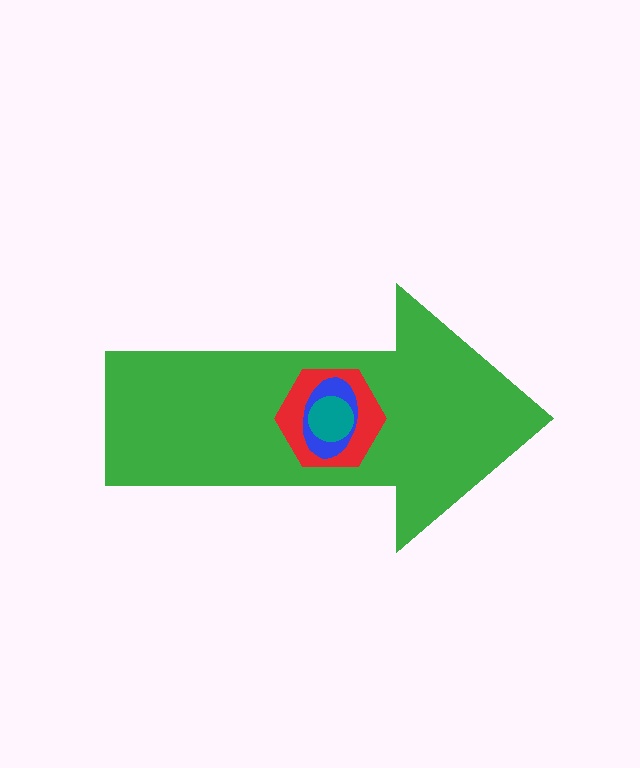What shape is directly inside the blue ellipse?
The teal circle.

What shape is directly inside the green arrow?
The red hexagon.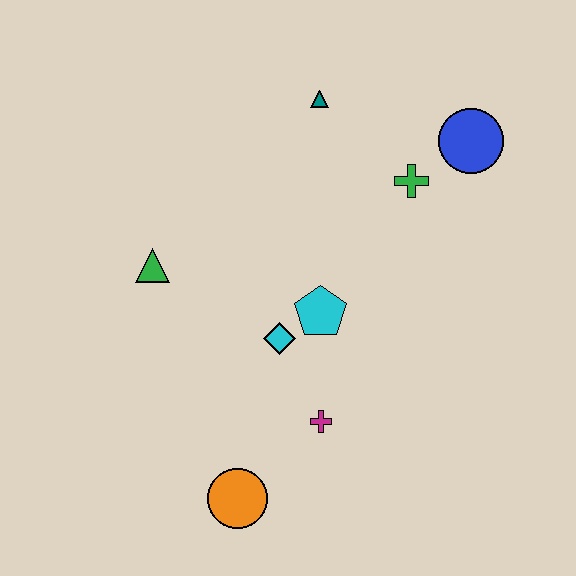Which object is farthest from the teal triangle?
The orange circle is farthest from the teal triangle.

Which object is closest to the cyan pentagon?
The cyan diamond is closest to the cyan pentagon.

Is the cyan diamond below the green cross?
Yes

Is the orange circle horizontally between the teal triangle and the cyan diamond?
No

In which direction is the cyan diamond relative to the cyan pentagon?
The cyan diamond is to the left of the cyan pentagon.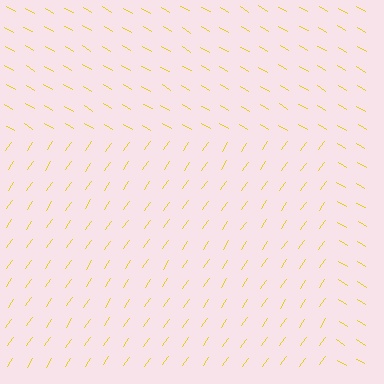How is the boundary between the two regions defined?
The boundary is defined purely by a change in line orientation (approximately 85 degrees difference). All lines are the same color and thickness.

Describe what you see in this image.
The image is filled with small yellow line segments. A rectangle region in the image has lines oriented differently from the surrounding lines, creating a visible texture boundary.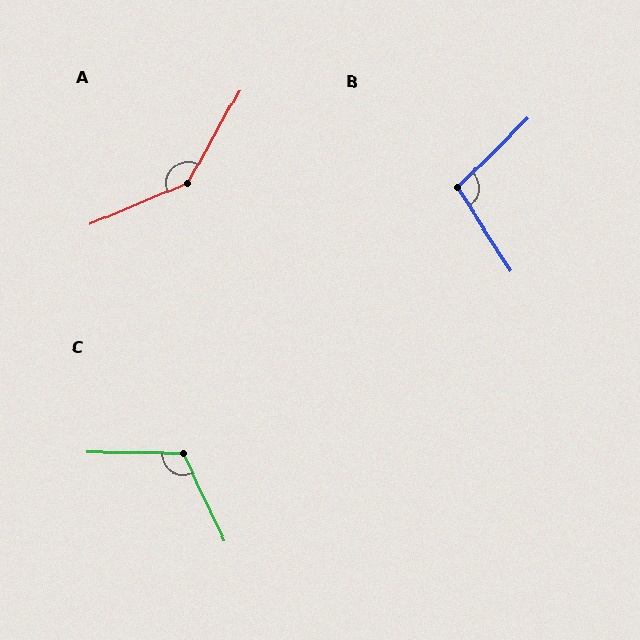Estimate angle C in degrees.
Approximately 115 degrees.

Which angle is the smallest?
B, at approximately 102 degrees.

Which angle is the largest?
A, at approximately 142 degrees.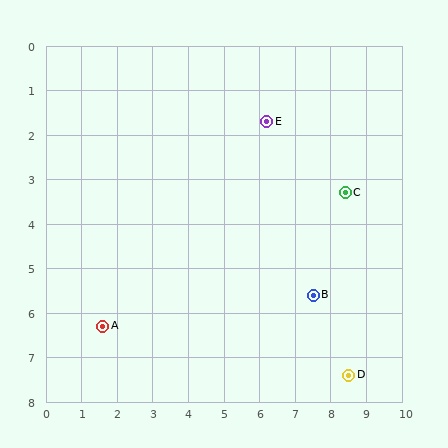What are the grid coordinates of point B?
Point B is at approximately (7.5, 5.6).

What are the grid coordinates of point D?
Point D is at approximately (8.5, 7.4).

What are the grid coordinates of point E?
Point E is at approximately (6.2, 1.7).